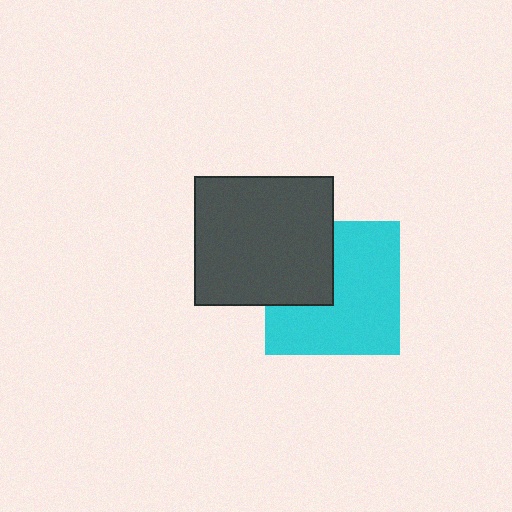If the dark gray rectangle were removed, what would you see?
You would see the complete cyan square.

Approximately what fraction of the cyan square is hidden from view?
Roughly 32% of the cyan square is hidden behind the dark gray rectangle.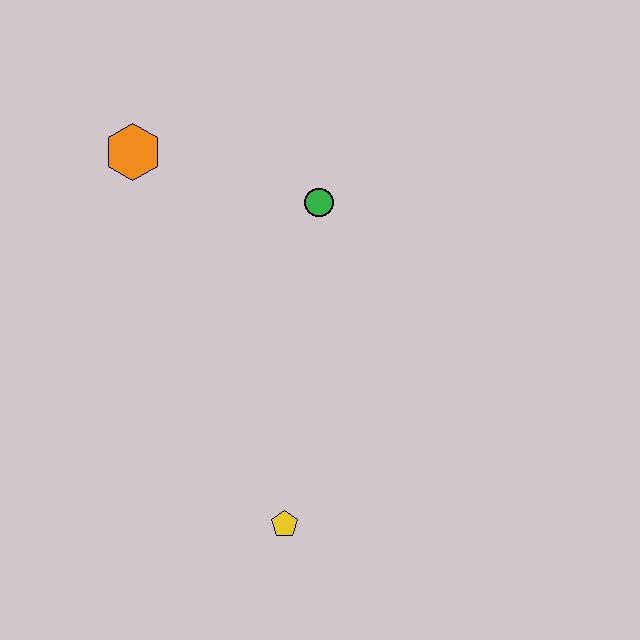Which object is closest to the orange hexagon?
The green circle is closest to the orange hexagon.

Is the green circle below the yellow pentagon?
No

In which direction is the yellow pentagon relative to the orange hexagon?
The yellow pentagon is below the orange hexagon.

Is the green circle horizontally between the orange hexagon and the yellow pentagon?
No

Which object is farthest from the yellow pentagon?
The orange hexagon is farthest from the yellow pentagon.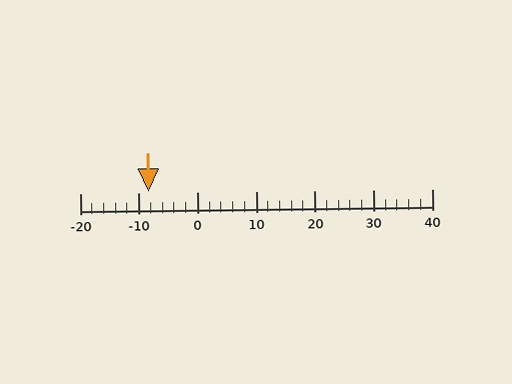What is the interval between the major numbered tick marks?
The major tick marks are spaced 10 units apart.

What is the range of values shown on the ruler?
The ruler shows values from -20 to 40.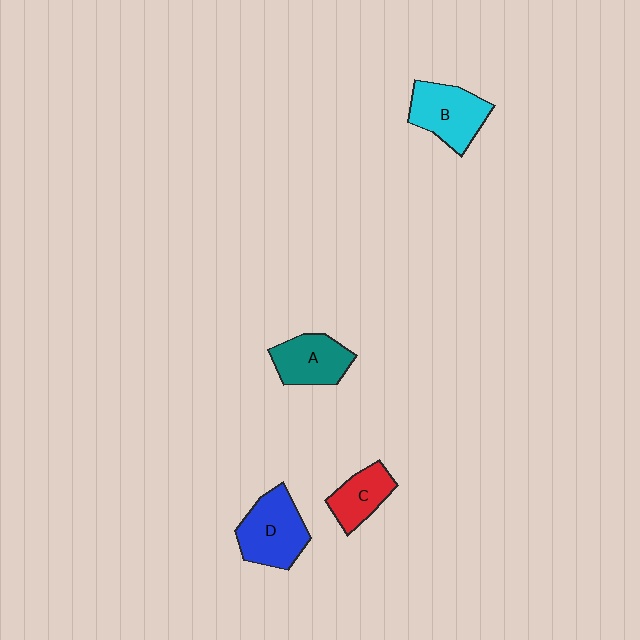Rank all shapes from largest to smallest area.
From largest to smallest: D (blue), B (cyan), A (teal), C (red).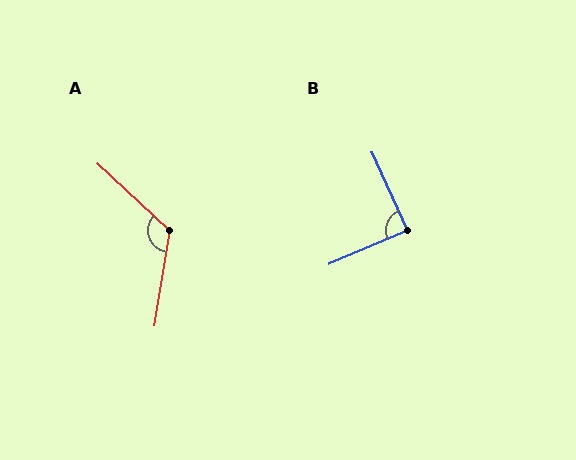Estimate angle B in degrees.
Approximately 89 degrees.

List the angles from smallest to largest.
B (89°), A (123°).